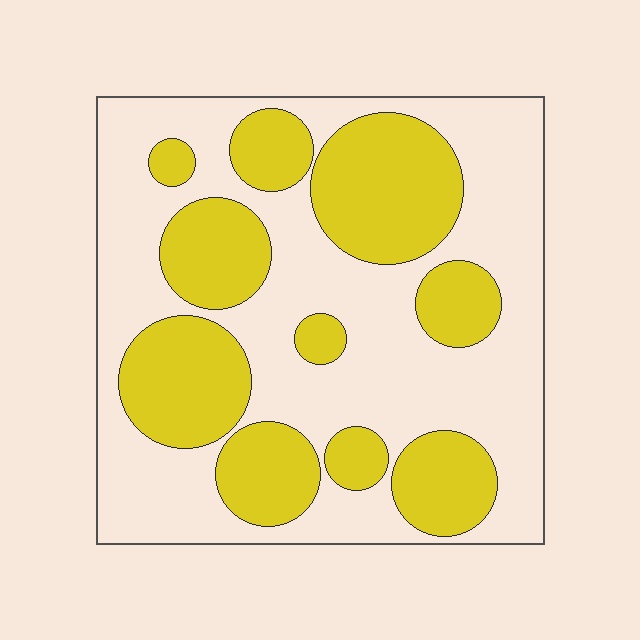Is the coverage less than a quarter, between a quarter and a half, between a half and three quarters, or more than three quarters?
Between a quarter and a half.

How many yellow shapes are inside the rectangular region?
10.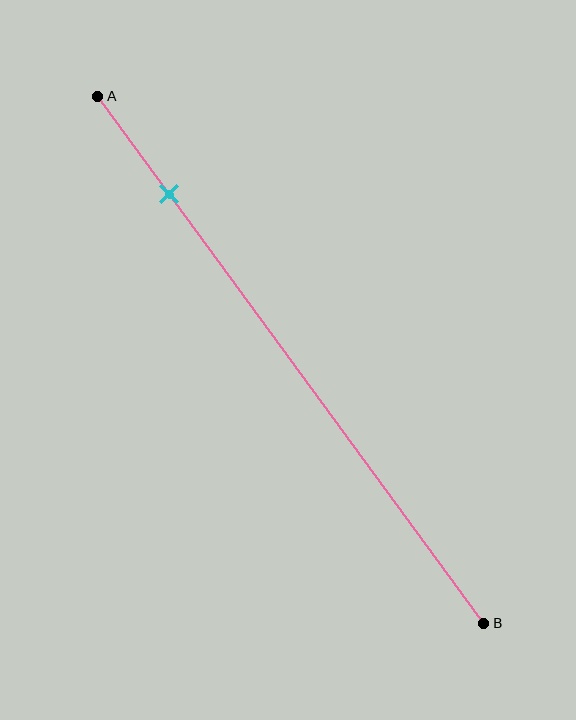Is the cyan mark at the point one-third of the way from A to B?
No, the mark is at about 20% from A, not at the 33% one-third point.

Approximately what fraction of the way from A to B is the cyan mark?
The cyan mark is approximately 20% of the way from A to B.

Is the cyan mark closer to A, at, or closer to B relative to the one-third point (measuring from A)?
The cyan mark is closer to point A than the one-third point of segment AB.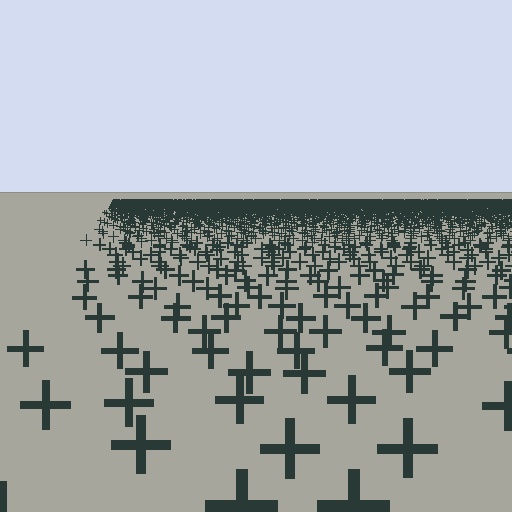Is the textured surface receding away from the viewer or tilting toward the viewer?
The surface is receding away from the viewer. Texture elements get smaller and denser toward the top.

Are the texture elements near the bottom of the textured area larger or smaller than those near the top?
Larger. Near the bottom, elements are closer to the viewer and appear at a bigger on-screen size.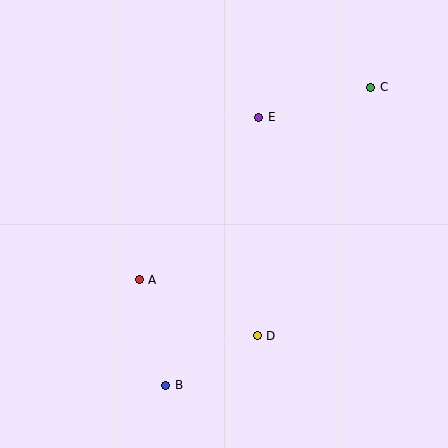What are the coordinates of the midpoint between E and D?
The midpoint between E and D is at (258, 227).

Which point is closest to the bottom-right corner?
Point D is closest to the bottom-right corner.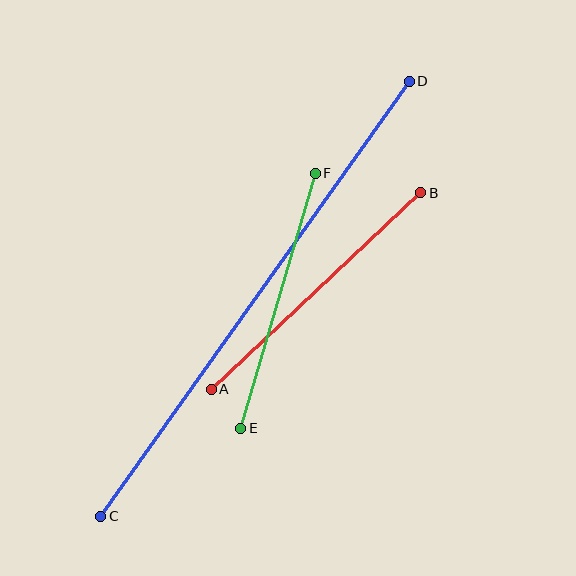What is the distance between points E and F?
The distance is approximately 265 pixels.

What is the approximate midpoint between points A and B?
The midpoint is at approximately (316, 291) pixels.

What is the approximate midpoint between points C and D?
The midpoint is at approximately (255, 299) pixels.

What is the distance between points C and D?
The distance is approximately 534 pixels.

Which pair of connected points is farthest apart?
Points C and D are farthest apart.